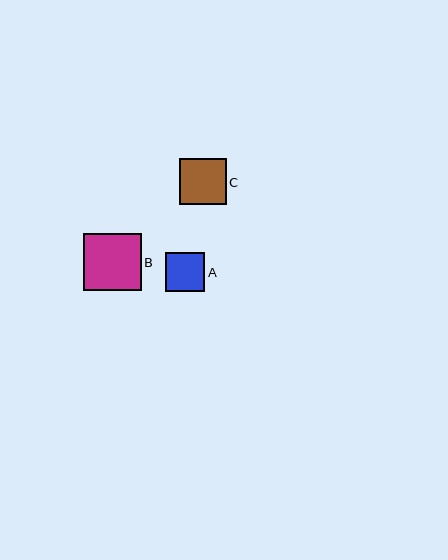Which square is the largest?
Square B is the largest with a size of approximately 57 pixels.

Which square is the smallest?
Square A is the smallest with a size of approximately 39 pixels.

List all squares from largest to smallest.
From largest to smallest: B, C, A.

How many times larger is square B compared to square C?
Square B is approximately 1.2 times the size of square C.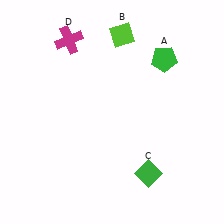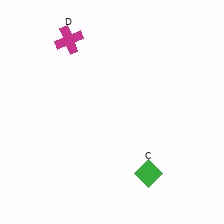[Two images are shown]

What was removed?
The green pentagon (A), the lime diamond (B) were removed in Image 2.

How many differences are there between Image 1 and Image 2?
There are 2 differences between the two images.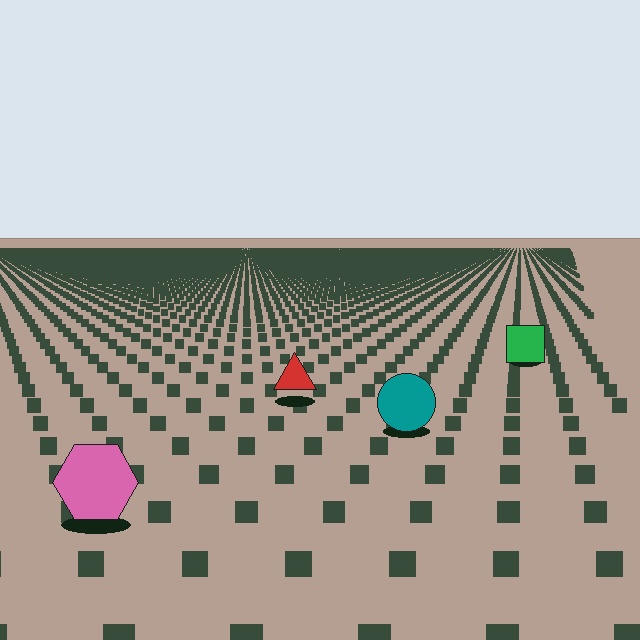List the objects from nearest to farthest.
From nearest to farthest: the pink hexagon, the teal circle, the red triangle, the green square.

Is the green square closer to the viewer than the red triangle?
No. The red triangle is closer — you can tell from the texture gradient: the ground texture is coarser near it.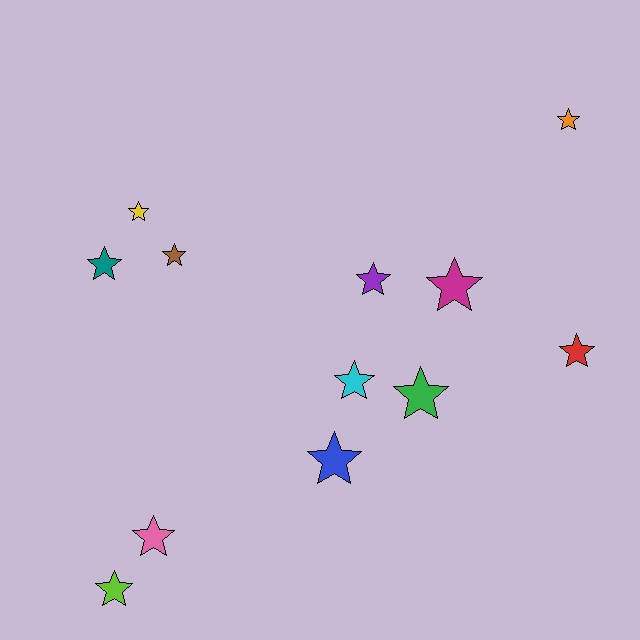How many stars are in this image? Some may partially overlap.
There are 12 stars.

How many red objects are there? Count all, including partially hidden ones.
There is 1 red object.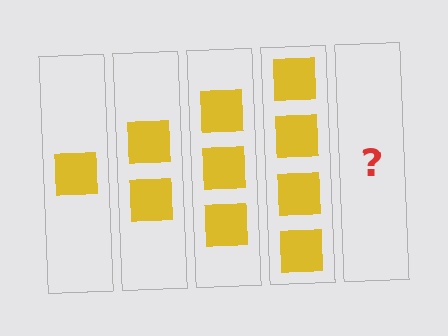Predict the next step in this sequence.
The next step is 5 squares.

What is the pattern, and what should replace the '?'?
The pattern is that each step adds one more square. The '?' should be 5 squares.